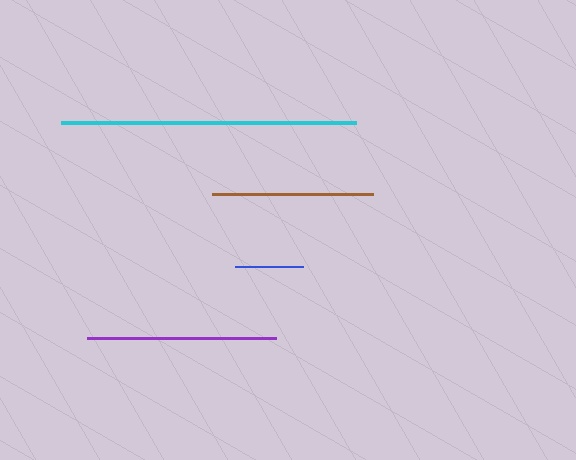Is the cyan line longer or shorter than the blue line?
The cyan line is longer than the blue line.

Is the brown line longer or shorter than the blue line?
The brown line is longer than the blue line.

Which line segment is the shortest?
The blue line is the shortest at approximately 69 pixels.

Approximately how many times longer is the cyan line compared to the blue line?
The cyan line is approximately 4.3 times the length of the blue line.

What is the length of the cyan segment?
The cyan segment is approximately 295 pixels long.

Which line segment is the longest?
The cyan line is the longest at approximately 295 pixels.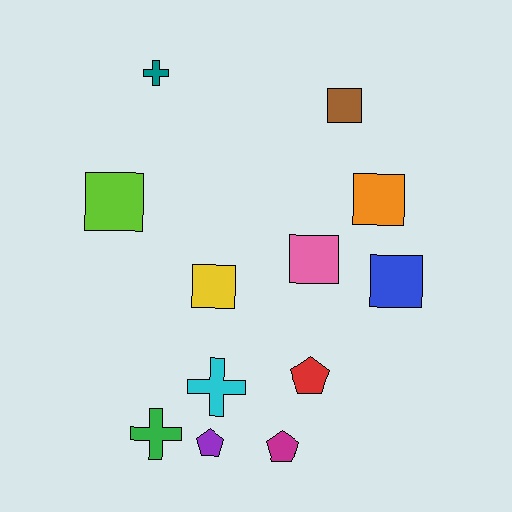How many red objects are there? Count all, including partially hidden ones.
There is 1 red object.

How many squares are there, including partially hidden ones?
There are 6 squares.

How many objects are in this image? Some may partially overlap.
There are 12 objects.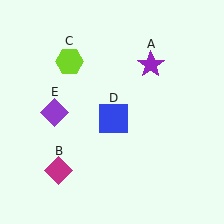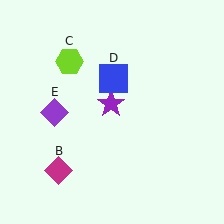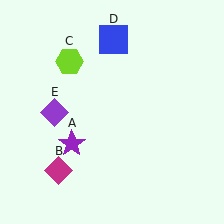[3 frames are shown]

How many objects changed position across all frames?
2 objects changed position: purple star (object A), blue square (object D).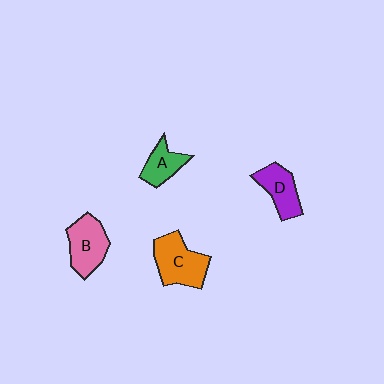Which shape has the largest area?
Shape C (orange).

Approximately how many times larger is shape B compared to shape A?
Approximately 1.5 times.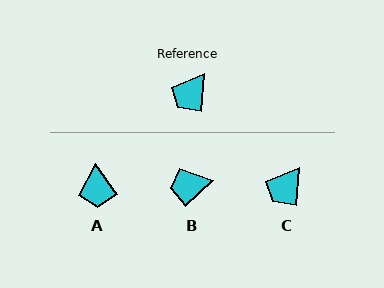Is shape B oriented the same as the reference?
No, it is off by about 42 degrees.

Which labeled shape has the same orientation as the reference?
C.